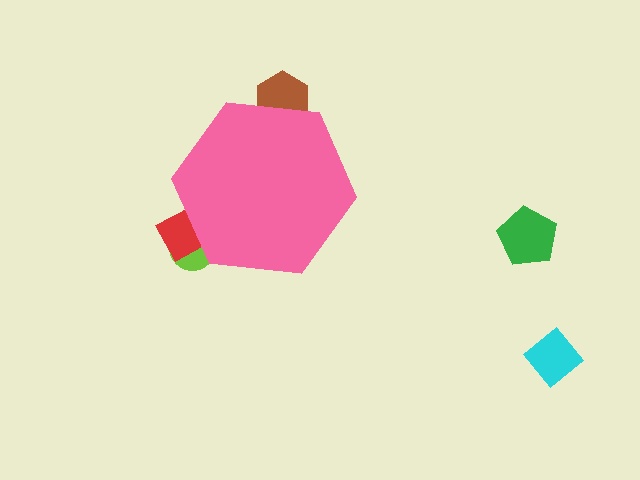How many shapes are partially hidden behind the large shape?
3 shapes are partially hidden.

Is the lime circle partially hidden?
Yes, the lime circle is partially hidden behind the pink hexagon.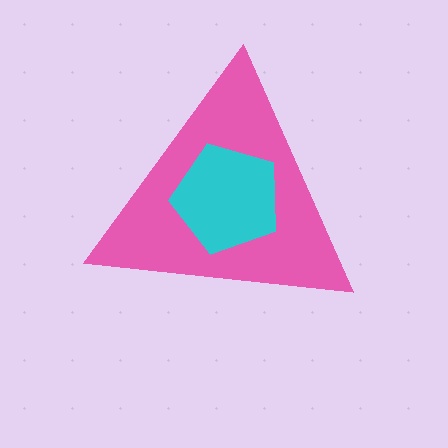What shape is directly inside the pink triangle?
The cyan pentagon.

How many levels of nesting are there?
2.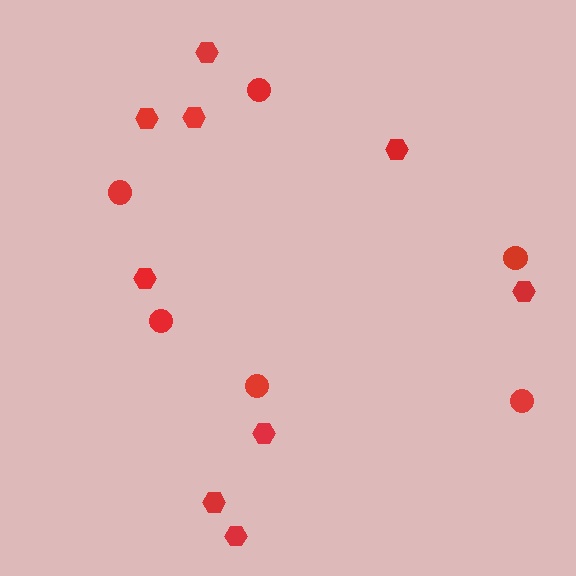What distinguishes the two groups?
There are 2 groups: one group of hexagons (9) and one group of circles (6).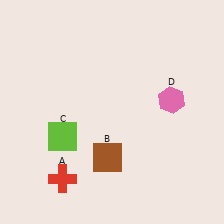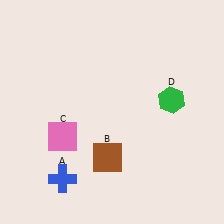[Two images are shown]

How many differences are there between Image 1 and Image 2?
There are 3 differences between the two images.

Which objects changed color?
A changed from red to blue. C changed from lime to pink. D changed from pink to green.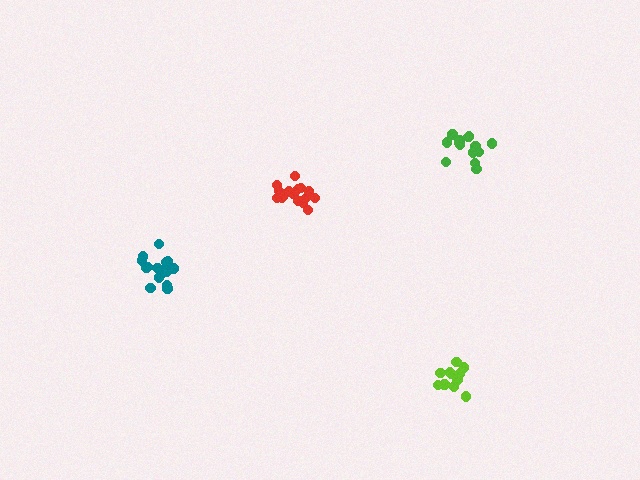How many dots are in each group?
Group 1: 17 dots, Group 2: 15 dots, Group 3: 11 dots, Group 4: 16 dots (59 total).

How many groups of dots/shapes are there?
There are 4 groups.